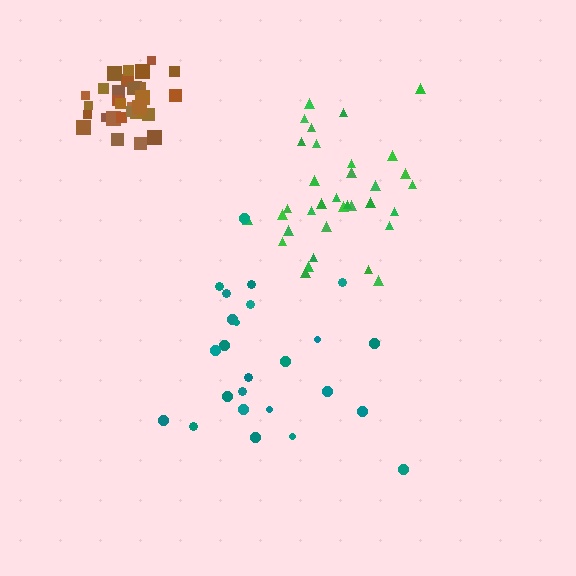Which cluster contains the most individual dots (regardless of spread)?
Green (34).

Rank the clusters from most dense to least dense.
brown, green, teal.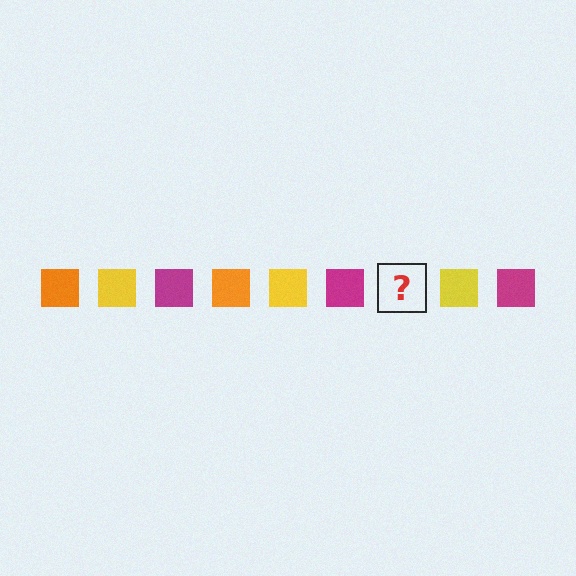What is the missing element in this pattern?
The missing element is an orange square.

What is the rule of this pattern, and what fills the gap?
The rule is that the pattern cycles through orange, yellow, magenta squares. The gap should be filled with an orange square.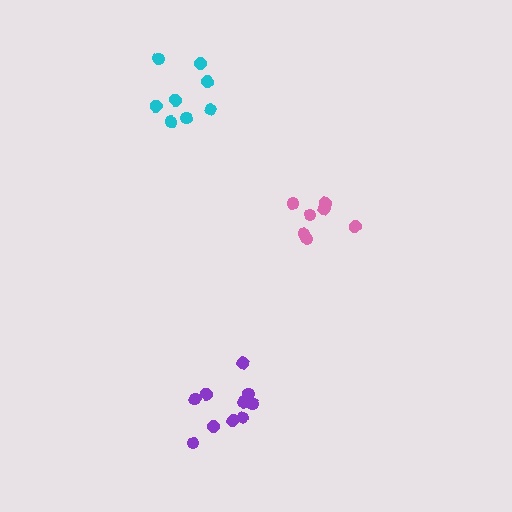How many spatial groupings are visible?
There are 3 spatial groupings.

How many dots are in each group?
Group 1: 10 dots, Group 2: 8 dots, Group 3: 7 dots (25 total).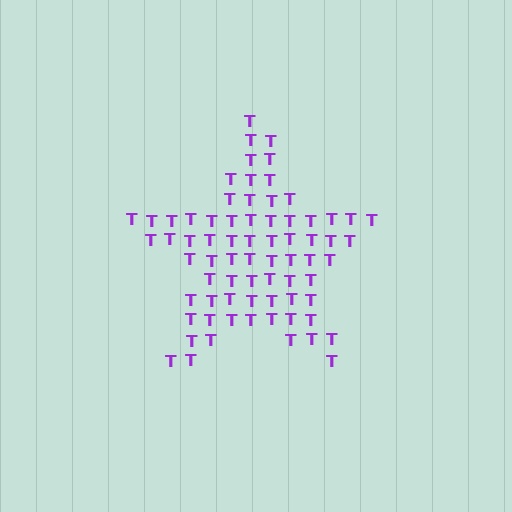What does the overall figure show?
The overall figure shows a star.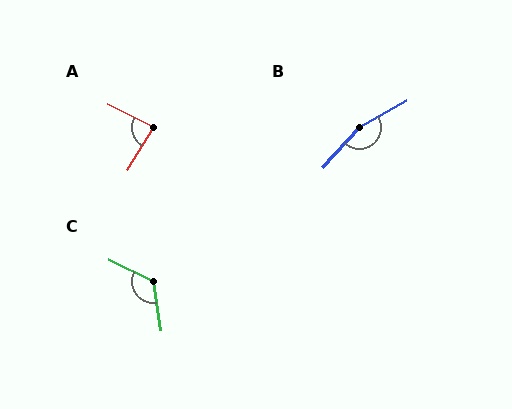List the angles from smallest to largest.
A (85°), C (126°), B (161°).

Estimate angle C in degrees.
Approximately 126 degrees.